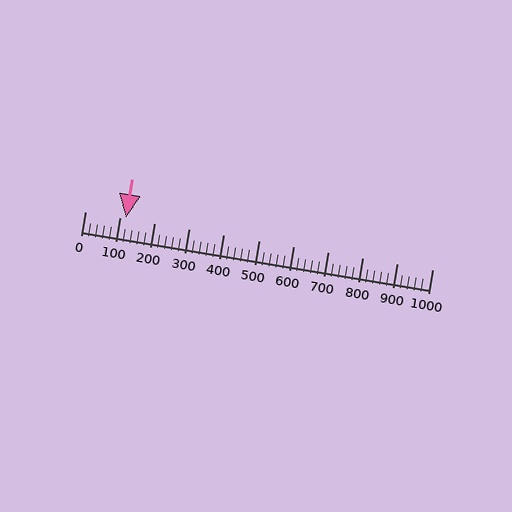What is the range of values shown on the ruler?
The ruler shows values from 0 to 1000.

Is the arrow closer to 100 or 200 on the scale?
The arrow is closer to 100.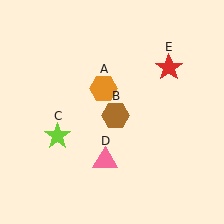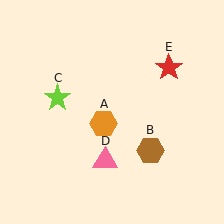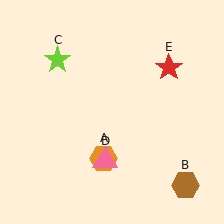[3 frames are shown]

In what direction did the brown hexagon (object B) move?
The brown hexagon (object B) moved down and to the right.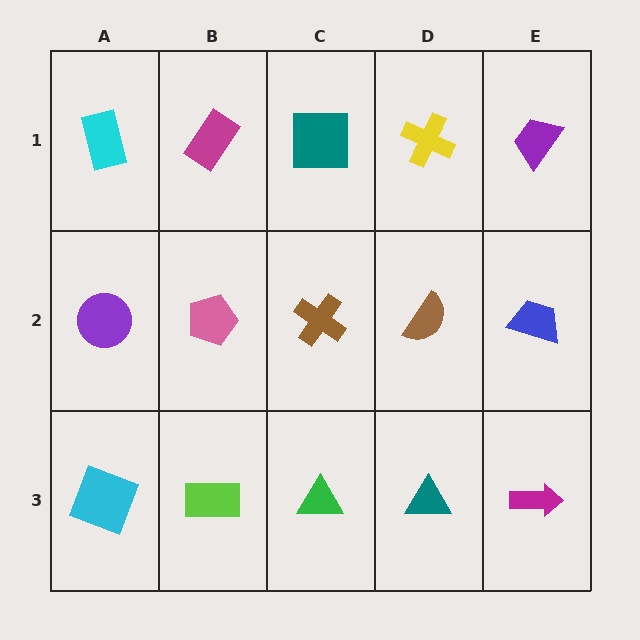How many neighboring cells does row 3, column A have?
2.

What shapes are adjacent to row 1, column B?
A pink pentagon (row 2, column B), a cyan rectangle (row 1, column A), a teal square (row 1, column C).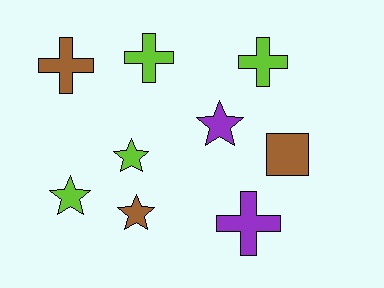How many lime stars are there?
There are 2 lime stars.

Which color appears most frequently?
Lime, with 4 objects.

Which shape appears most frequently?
Cross, with 4 objects.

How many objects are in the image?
There are 9 objects.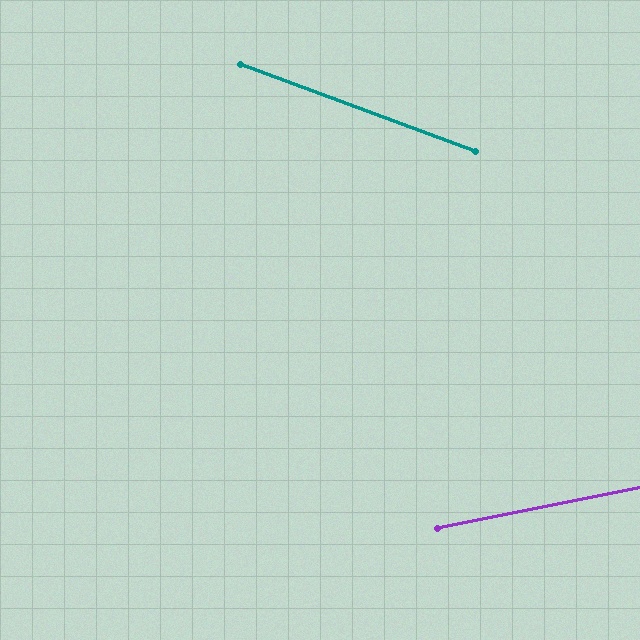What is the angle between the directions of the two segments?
Approximately 31 degrees.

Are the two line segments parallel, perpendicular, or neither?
Neither parallel nor perpendicular — they differ by about 31°.